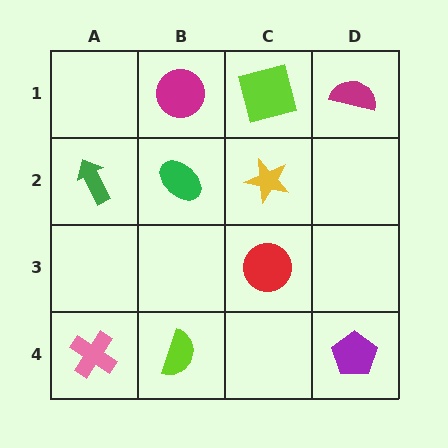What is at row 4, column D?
A purple pentagon.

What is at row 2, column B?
A green ellipse.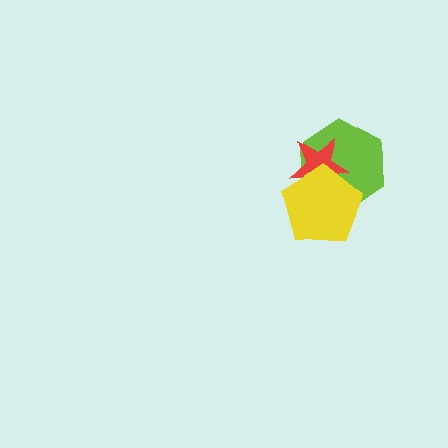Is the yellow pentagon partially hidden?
No, no other shape covers it.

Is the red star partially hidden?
Yes, it is partially covered by another shape.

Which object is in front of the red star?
The yellow pentagon is in front of the red star.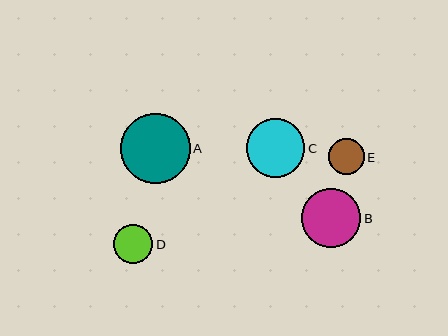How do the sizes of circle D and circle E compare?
Circle D and circle E are approximately the same size.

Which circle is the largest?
Circle A is the largest with a size of approximately 70 pixels.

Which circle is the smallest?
Circle E is the smallest with a size of approximately 36 pixels.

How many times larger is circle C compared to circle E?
Circle C is approximately 1.6 times the size of circle E.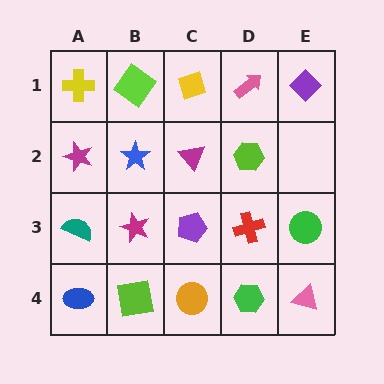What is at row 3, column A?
A teal semicircle.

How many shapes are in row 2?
4 shapes.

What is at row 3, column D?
A red cross.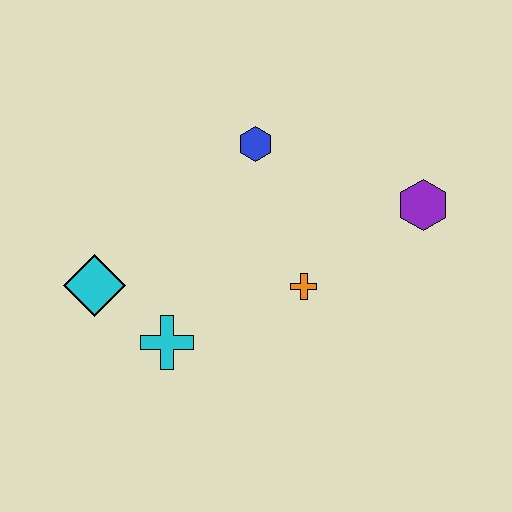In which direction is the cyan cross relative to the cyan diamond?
The cyan cross is to the right of the cyan diamond.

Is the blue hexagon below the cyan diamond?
No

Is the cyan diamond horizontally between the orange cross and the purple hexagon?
No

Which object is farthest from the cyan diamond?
The purple hexagon is farthest from the cyan diamond.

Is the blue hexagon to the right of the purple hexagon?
No